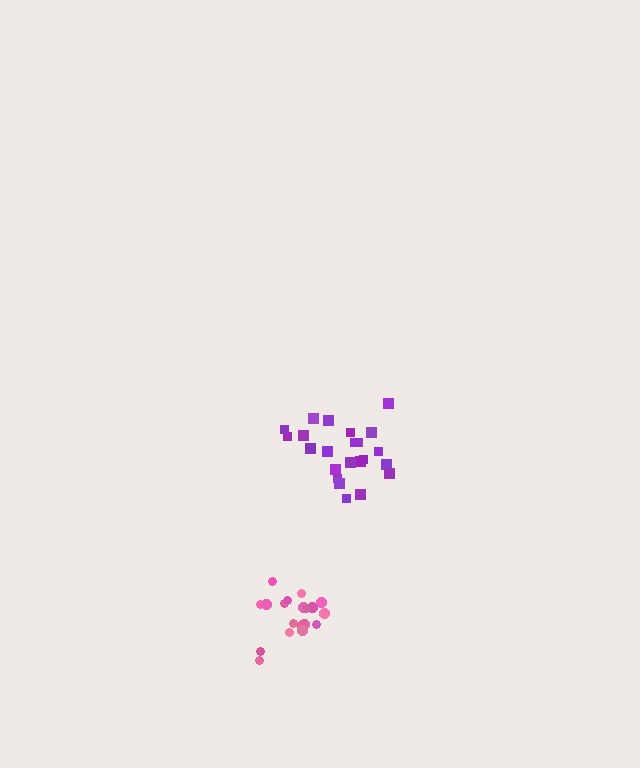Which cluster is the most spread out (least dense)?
Purple.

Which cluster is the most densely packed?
Pink.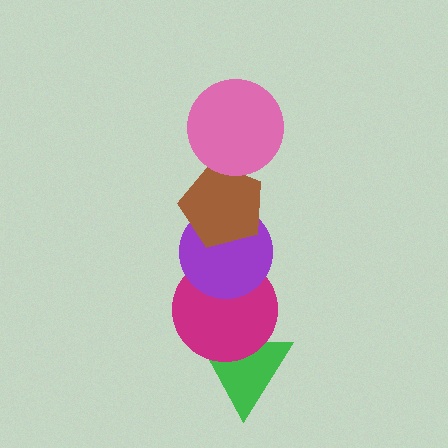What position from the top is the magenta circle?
The magenta circle is 4th from the top.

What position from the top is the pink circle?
The pink circle is 1st from the top.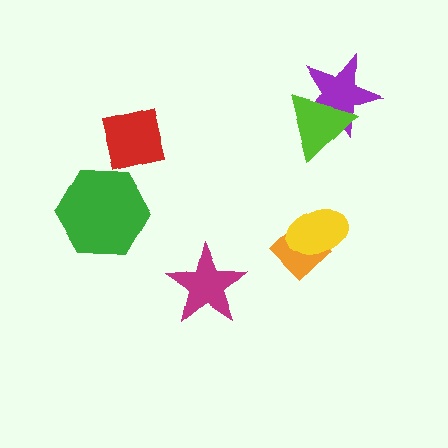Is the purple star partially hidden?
Yes, it is partially covered by another shape.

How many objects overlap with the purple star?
1 object overlaps with the purple star.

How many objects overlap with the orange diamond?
1 object overlaps with the orange diamond.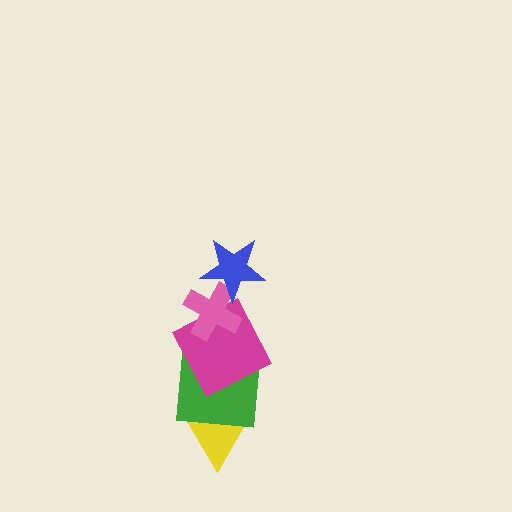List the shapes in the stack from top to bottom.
From top to bottom: the blue star, the pink cross, the magenta square, the green square, the yellow triangle.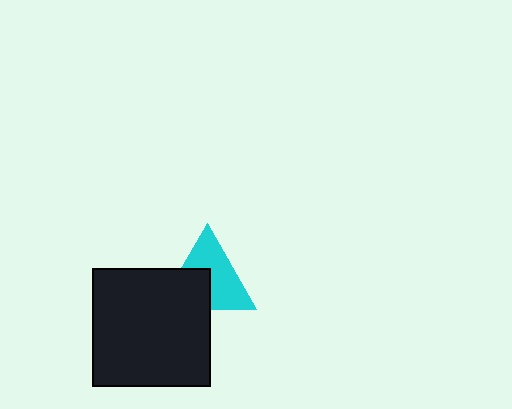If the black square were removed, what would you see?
You would see the complete cyan triangle.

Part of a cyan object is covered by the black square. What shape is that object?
It is a triangle.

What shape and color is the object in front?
The object in front is a black square.